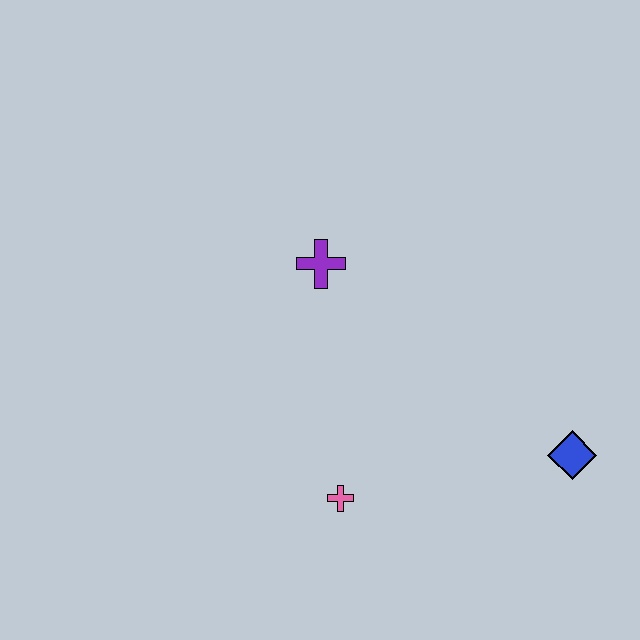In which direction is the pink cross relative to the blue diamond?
The pink cross is to the left of the blue diamond.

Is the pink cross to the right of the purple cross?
Yes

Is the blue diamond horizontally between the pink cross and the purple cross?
No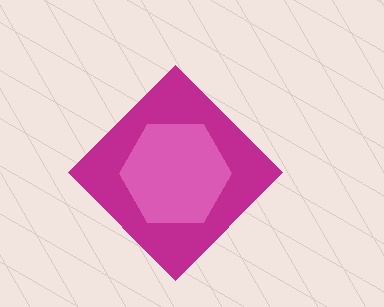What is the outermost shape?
The magenta diamond.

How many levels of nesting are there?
2.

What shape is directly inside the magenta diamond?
The pink hexagon.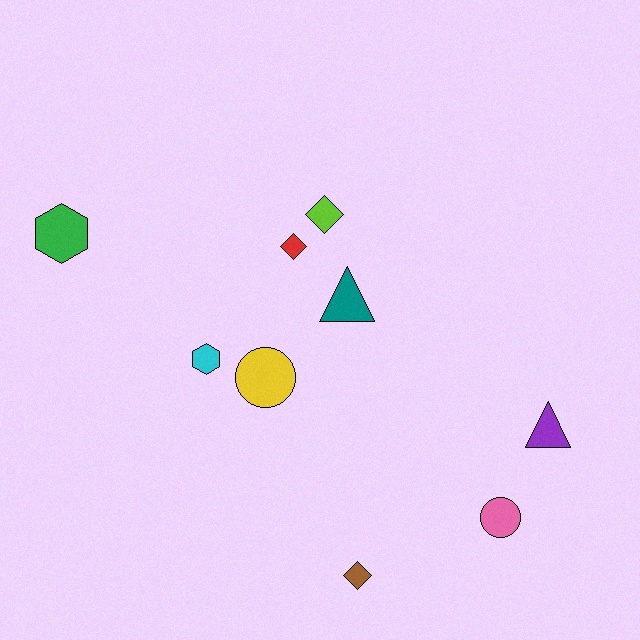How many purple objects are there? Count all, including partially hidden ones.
There is 1 purple object.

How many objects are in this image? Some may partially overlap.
There are 9 objects.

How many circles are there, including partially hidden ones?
There are 2 circles.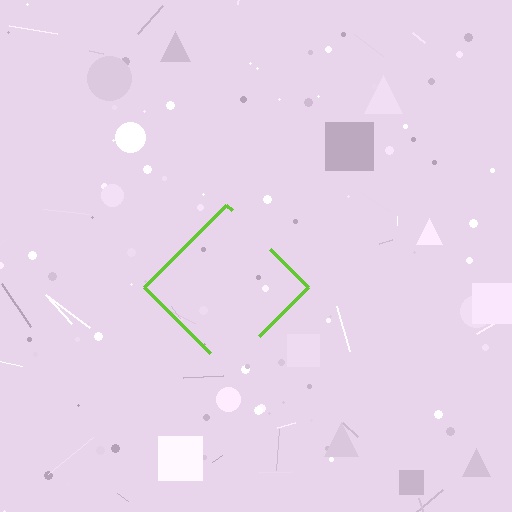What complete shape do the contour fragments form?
The contour fragments form a diamond.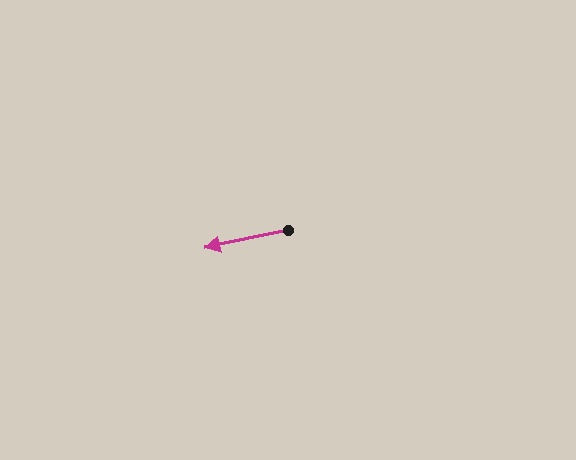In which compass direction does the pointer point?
West.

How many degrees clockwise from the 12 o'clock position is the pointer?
Approximately 258 degrees.